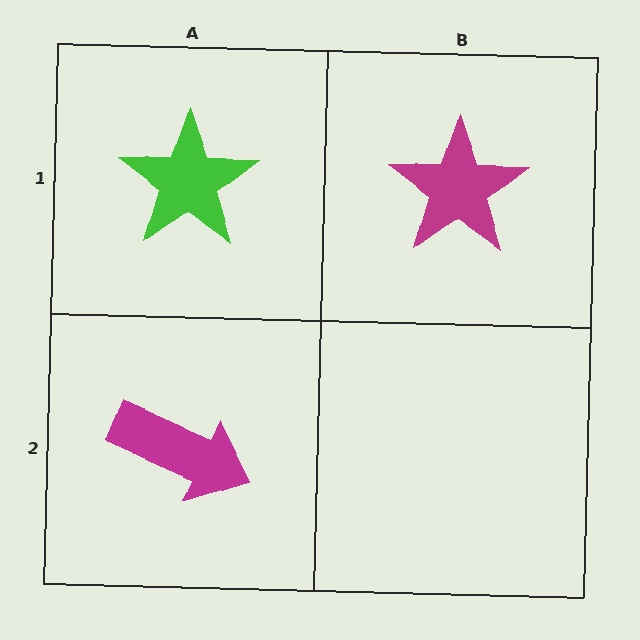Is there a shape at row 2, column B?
No, that cell is empty.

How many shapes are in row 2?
1 shape.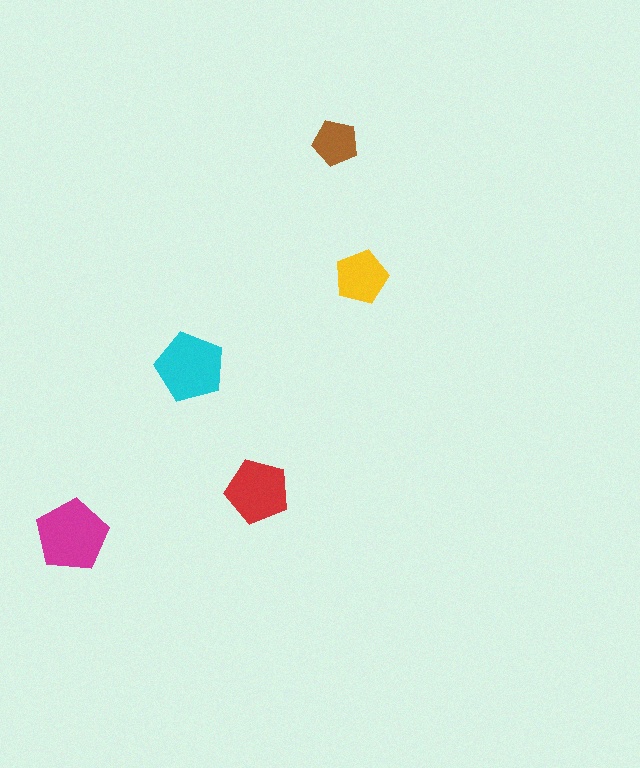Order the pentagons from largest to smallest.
the magenta one, the cyan one, the red one, the yellow one, the brown one.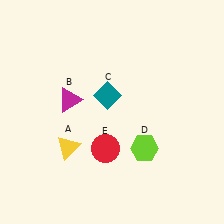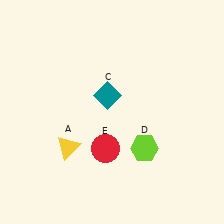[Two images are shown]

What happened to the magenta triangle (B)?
The magenta triangle (B) was removed in Image 2. It was in the top-left area of Image 1.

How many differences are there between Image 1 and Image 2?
There is 1 difference between the two images.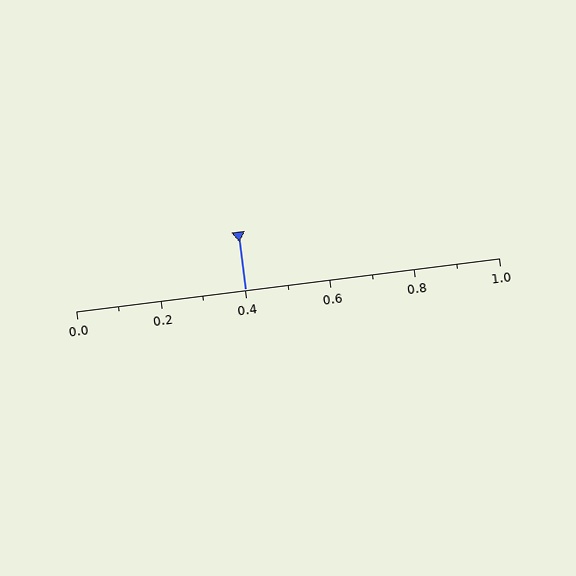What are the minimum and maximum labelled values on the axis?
The axis runs from 0.0 to 1.0.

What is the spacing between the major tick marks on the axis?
The major ticks are spaced 0.2 apart.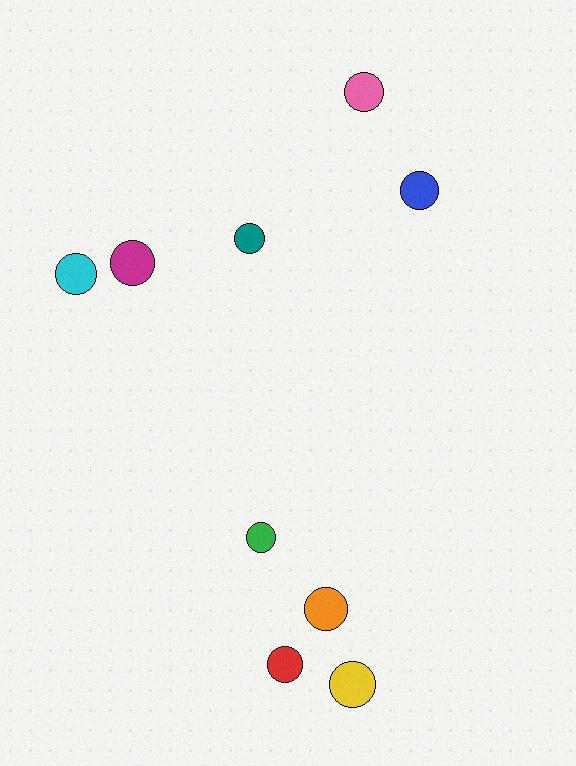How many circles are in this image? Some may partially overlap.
There are 9 circles.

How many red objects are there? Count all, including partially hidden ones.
There is 1 red object.